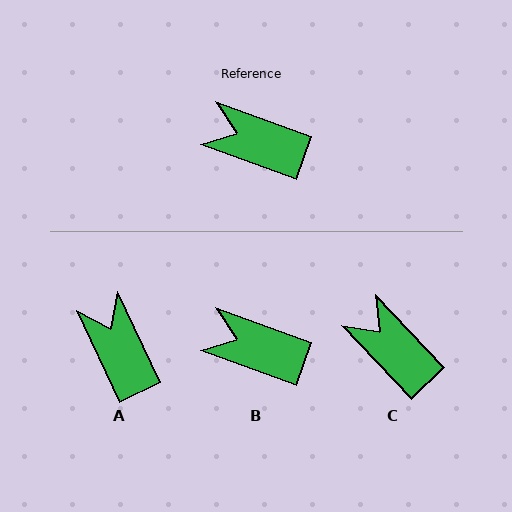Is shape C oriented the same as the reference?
No, it is off by about 27 degrees.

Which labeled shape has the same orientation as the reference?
B.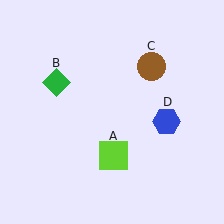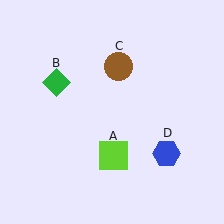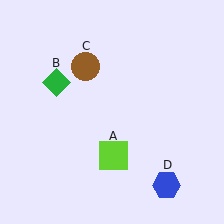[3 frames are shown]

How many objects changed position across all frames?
2 objects changed position: brown circle (object C), blue hexagon (object D).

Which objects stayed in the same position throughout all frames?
Lime square (object A) and green diamond (object B) remained stationary.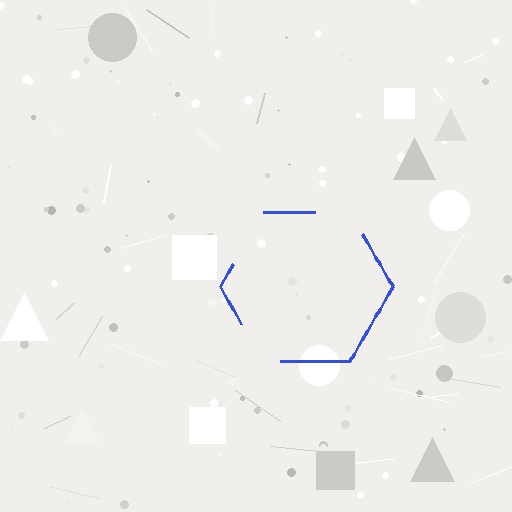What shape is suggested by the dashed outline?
The dashed outline suggests a hexagon.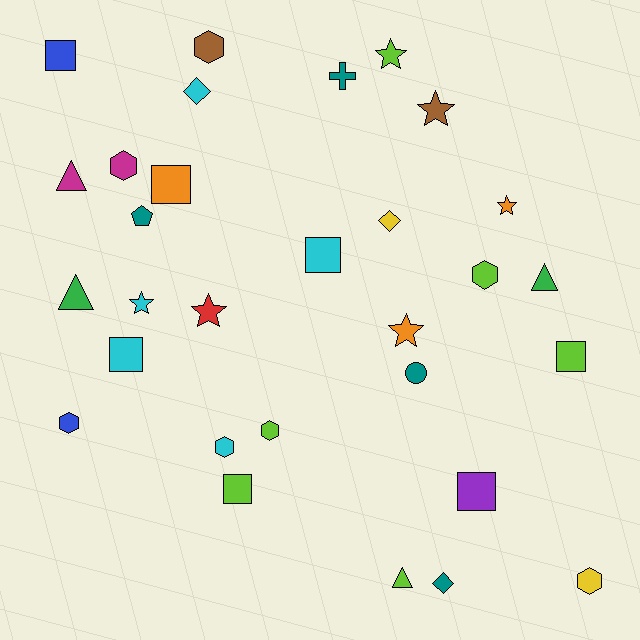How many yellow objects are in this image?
There are 2 yellow objects.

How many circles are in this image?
There is 1 circle.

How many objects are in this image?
There are 30 objects.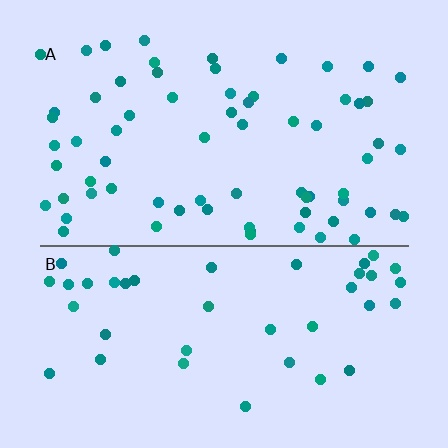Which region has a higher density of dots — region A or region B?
A (the top).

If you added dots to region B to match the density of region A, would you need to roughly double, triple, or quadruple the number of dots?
Approximately double.